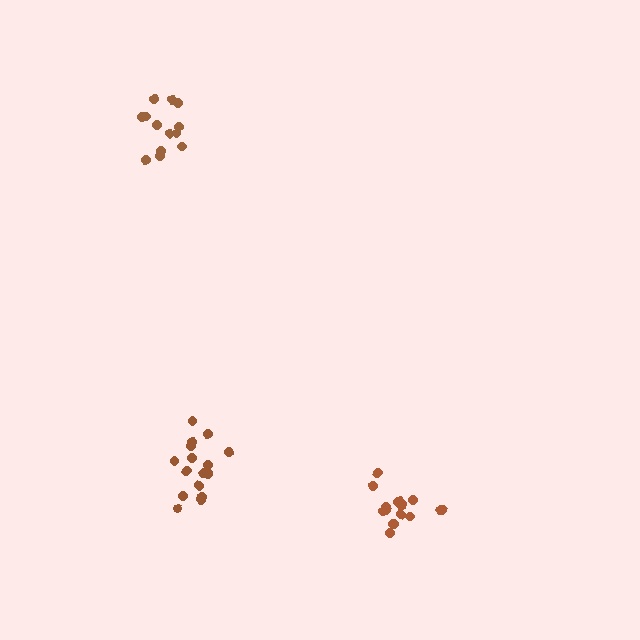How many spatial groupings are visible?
There are 3 spatial groupings.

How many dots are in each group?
Group 1: 13 dots, Group 2: 17 dots, Group 3: 16 dots (46 total).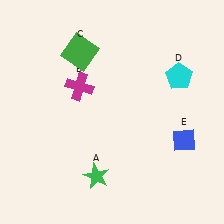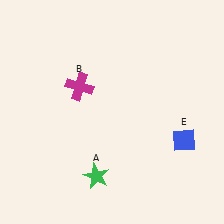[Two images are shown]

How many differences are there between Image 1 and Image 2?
There are 2 differences between the two images.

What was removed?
The cyan pentagon (D), the green square (C) were removed in Image 2.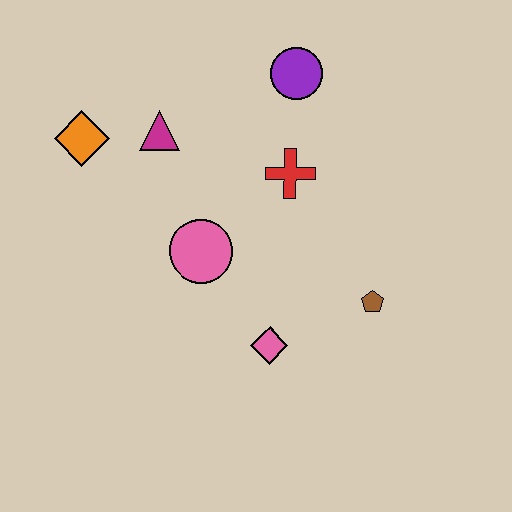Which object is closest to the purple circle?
The red cross is closest to the purple circle.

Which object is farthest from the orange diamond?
The brown pentagon is farthest from the orange diamond.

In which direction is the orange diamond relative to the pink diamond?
The orange diamond is above the pink diamond.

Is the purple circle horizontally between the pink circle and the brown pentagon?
Yes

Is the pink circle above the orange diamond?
No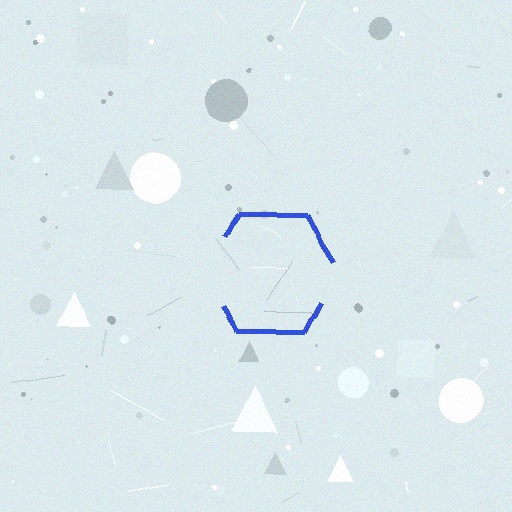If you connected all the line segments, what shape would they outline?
They would outline a hexagon.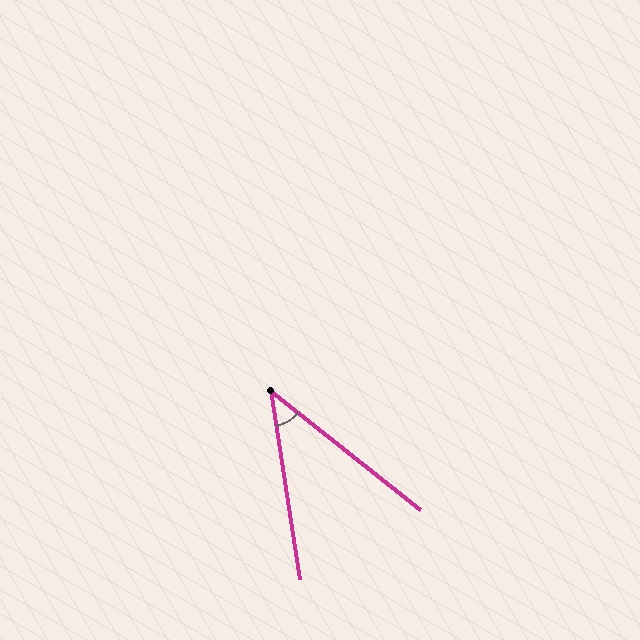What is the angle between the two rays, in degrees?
Approximately 43 degrees.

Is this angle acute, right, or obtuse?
It is acute.